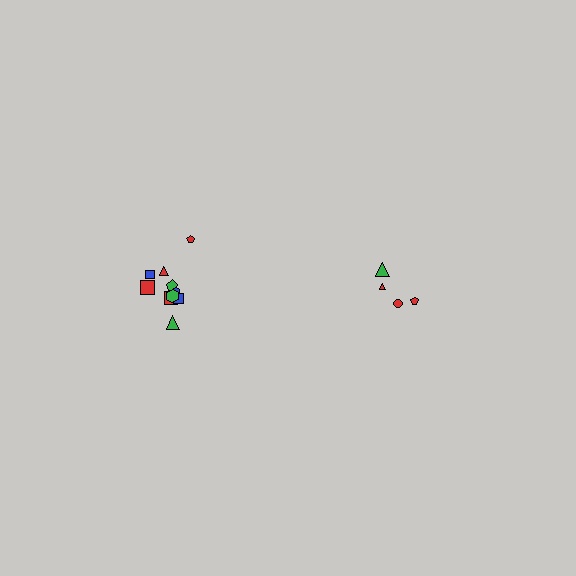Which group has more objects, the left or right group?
The left group.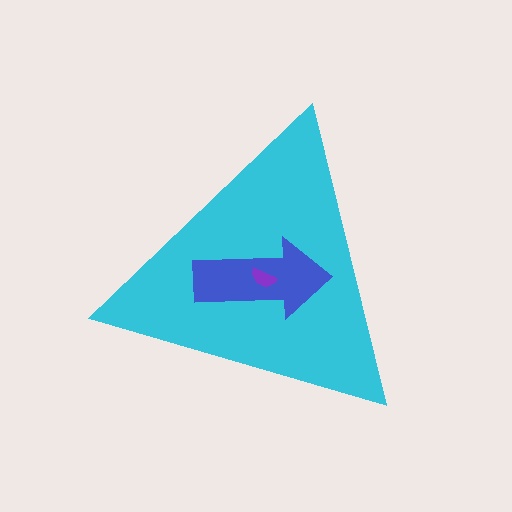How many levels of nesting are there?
3.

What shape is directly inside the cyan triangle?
The blue arrow.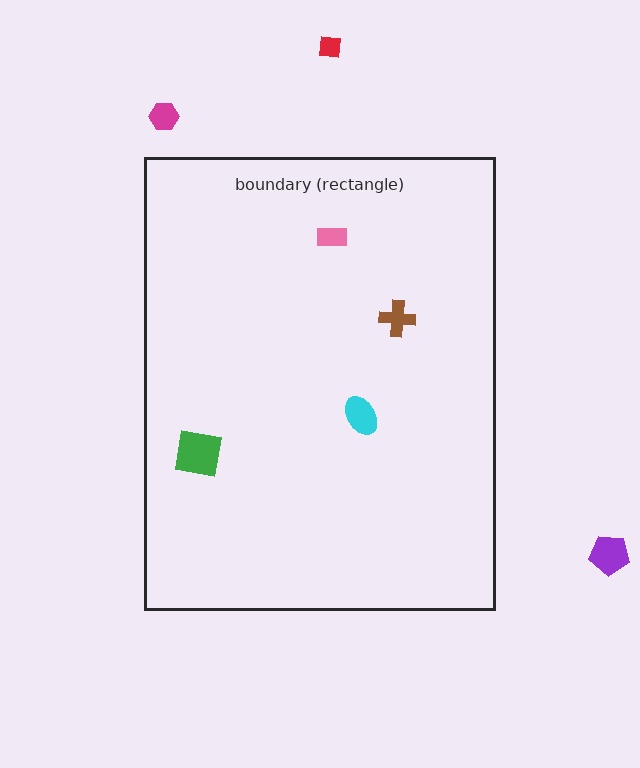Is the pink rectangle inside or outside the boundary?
Inside.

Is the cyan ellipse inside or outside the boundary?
Inside.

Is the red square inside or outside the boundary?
Outside.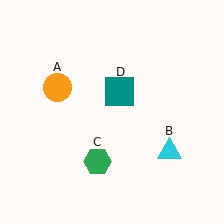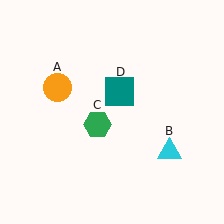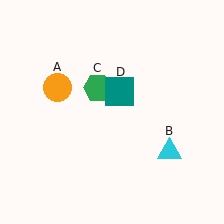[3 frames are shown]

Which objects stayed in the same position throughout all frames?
Orange circle (object A) and cyan triangle (object B) and teal square (object D) remained stationary.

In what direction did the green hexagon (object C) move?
The green hexagon (object C) moved up.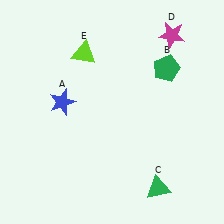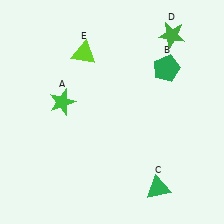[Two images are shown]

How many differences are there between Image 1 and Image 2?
There are 2 differences between the two images.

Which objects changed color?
A changed from blue to green. D changed from magenta to green.